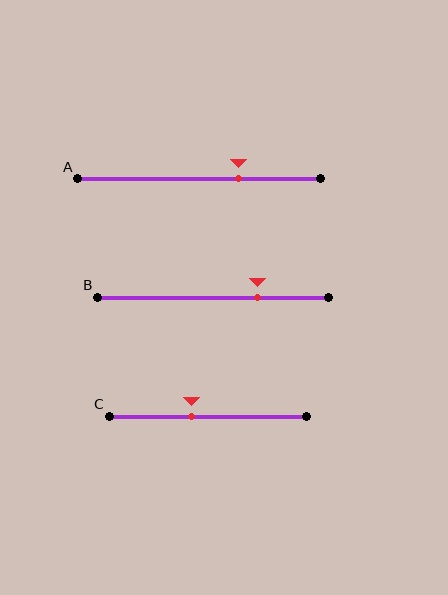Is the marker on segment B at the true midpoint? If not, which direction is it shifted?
No, the marker on segment B is shifted to the right by about 19% of the segment length.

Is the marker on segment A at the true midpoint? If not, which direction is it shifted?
No, the marker on segment A is shifted to the right by about 16% of the segment length.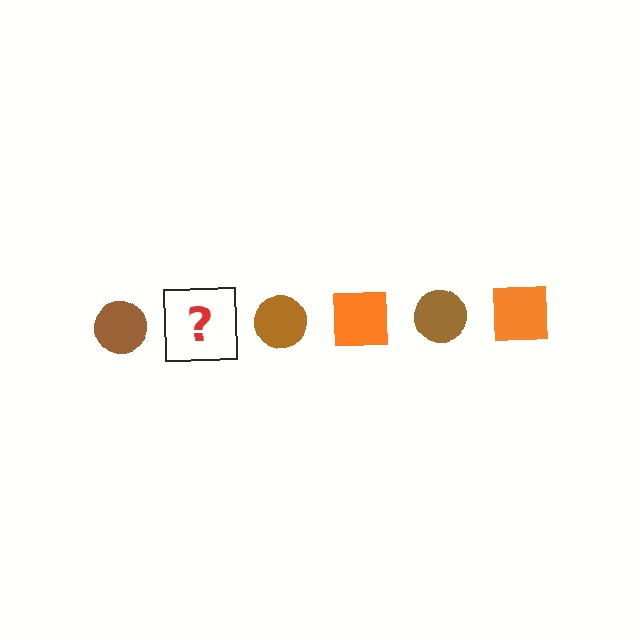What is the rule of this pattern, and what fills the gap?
The rule is that the pattern alternates between brown circle and orange square. The gap should be filled with an orange square.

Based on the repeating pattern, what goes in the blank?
The blank should be an orange square.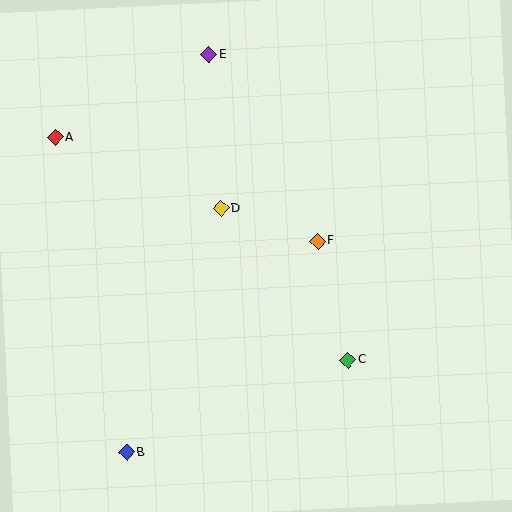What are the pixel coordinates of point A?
Point A is at (55, 137).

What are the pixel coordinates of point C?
Point C is at (348, 360).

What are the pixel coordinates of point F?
Point F is at (318, 241).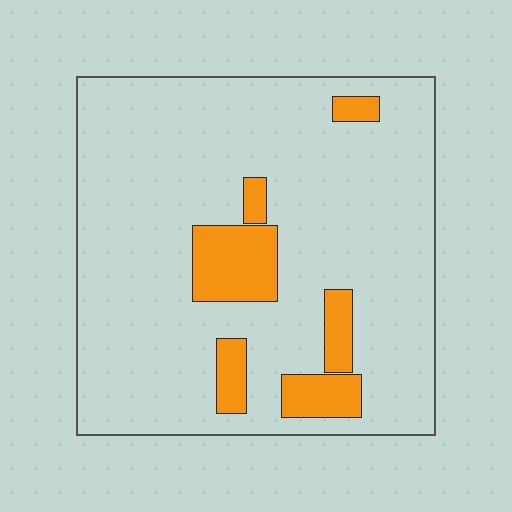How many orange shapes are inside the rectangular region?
6.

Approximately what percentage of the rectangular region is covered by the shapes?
Approximately 15%.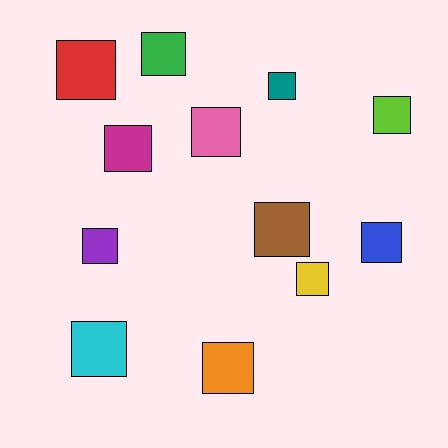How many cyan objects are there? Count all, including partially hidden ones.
There is 1 cyan object.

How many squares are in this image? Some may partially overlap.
There are 12 squares.